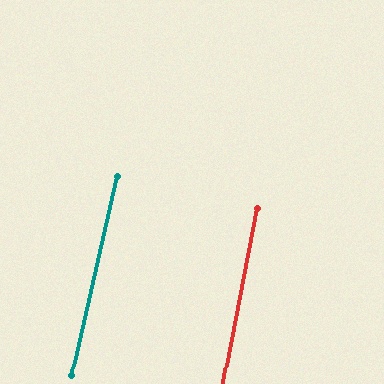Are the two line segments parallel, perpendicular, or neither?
Parallel — their directions differ by only 1.8°.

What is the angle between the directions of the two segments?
Approximately 2 degrees.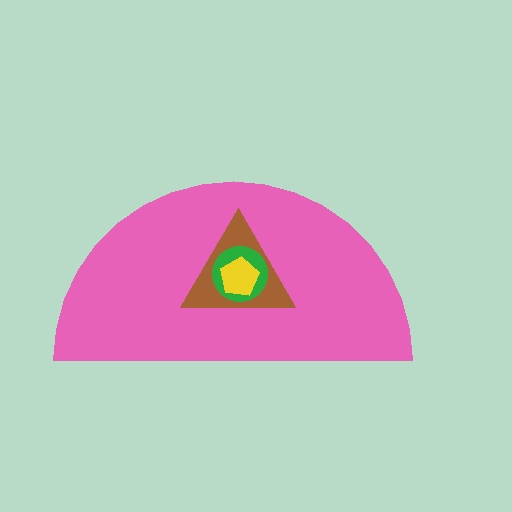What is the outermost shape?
The pink semicircle.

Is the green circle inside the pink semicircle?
Yes.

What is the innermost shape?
The yellow pentagon.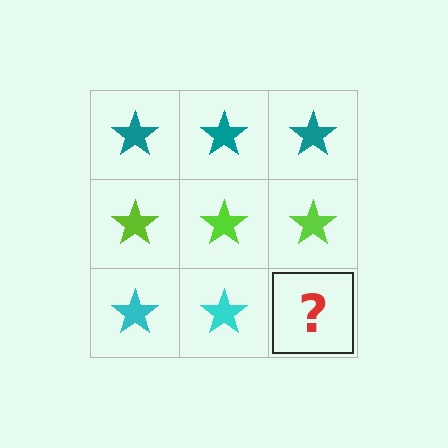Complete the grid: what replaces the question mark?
The question mark should be replaced with a cyan star.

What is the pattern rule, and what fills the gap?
The rule is that each row has a consistent color. The gap should be filled with a cyan star.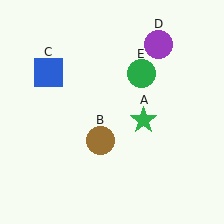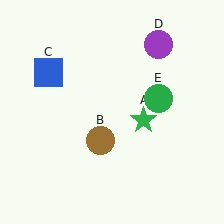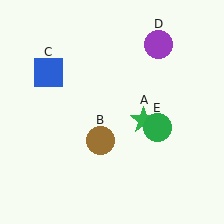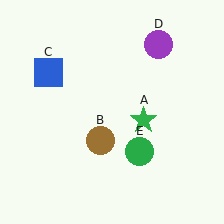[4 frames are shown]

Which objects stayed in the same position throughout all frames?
Green star (object A) and brown circle (object B) and blue square (object C) and purple circle (object D) remained stationary.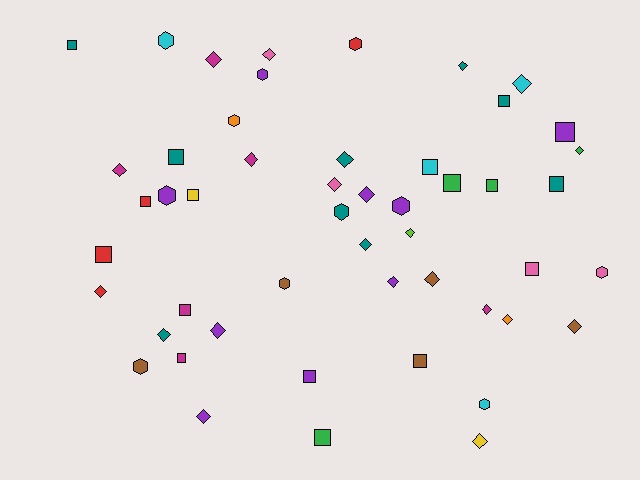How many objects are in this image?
There are 50 objects.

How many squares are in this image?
There are 17 squares.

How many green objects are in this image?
There are 4 green objects.